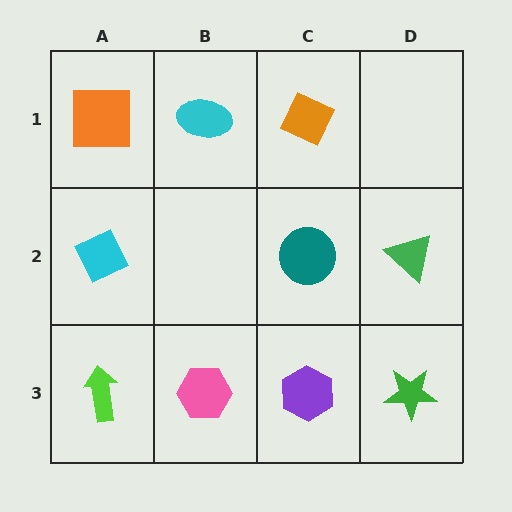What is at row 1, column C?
An orange diamond.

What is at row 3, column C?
A purple hexagon.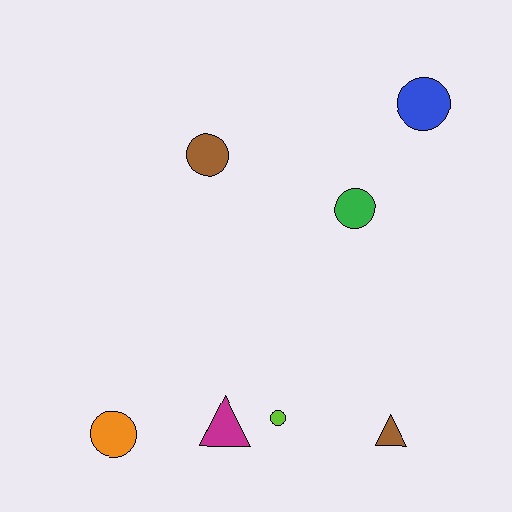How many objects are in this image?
There are 7 objects.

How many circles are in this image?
There are 5 circles.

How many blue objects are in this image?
There is 1 blue object.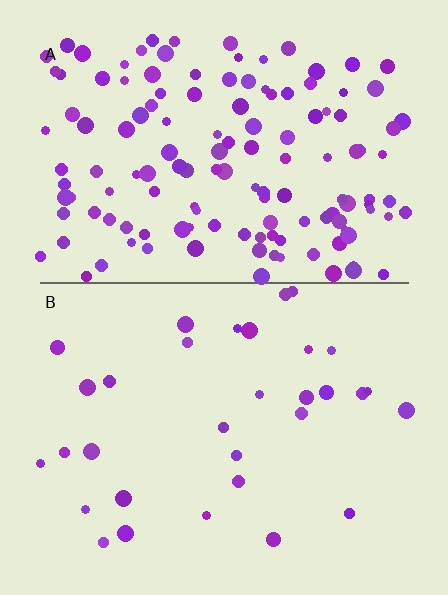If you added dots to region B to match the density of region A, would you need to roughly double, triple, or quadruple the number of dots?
Approximately quadruple.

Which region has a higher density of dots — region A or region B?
A (the top).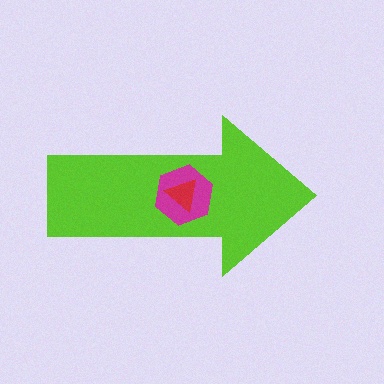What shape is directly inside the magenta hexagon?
The red triangle.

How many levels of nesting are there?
3.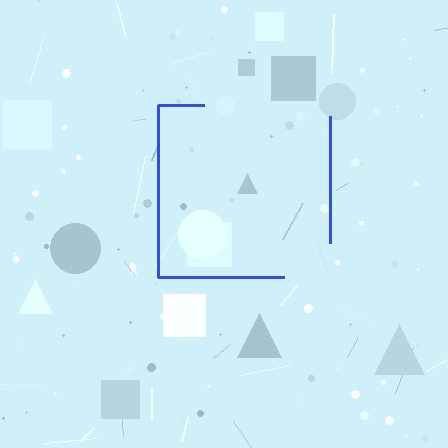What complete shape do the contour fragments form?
The contour fragments form a square.